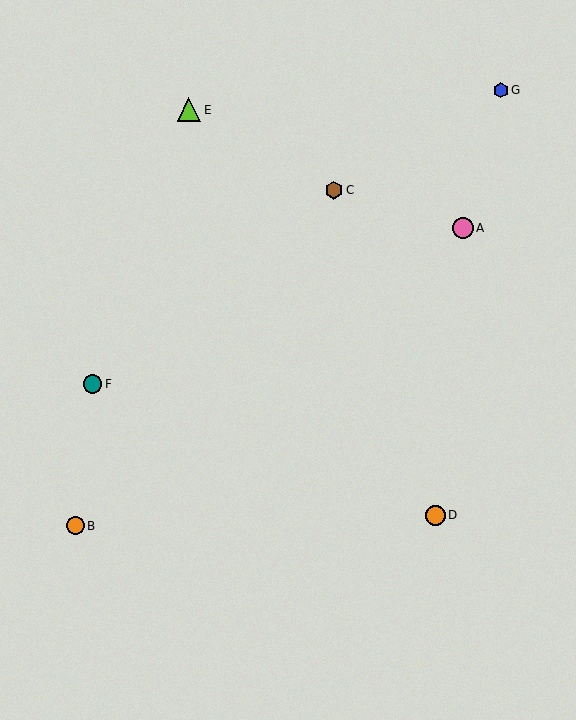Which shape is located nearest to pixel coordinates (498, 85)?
The blue hexagon (labeled G) at (501, 90) is nearest to that location.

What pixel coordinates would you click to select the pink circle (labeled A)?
Click at (463, 228) to select the pink circle A.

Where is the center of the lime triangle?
The center of the lime triangle is at (189, 110).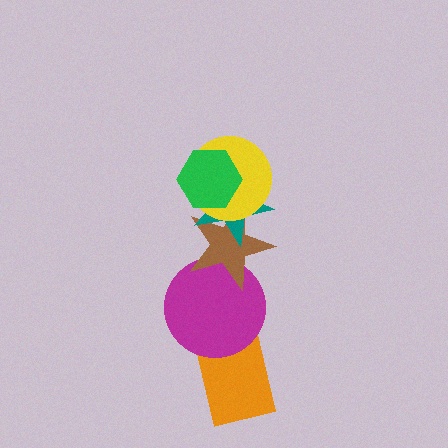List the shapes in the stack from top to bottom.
From top to bottom: the green hexagon, the yellow circle, the teal star, the brown star, the magenta circle, the orange rectangle.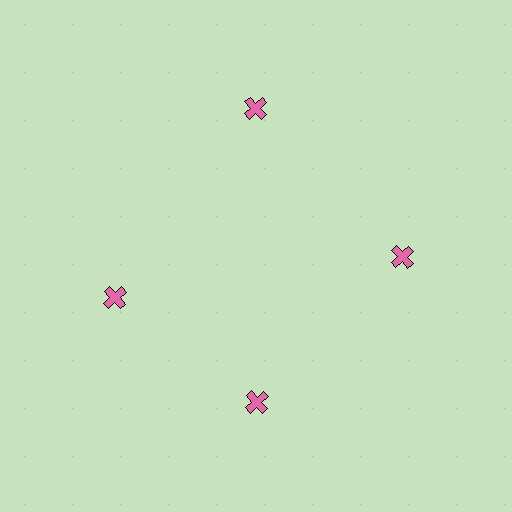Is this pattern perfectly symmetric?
No. The 4 pink crosses are arranged in a ring, but one element near the 9 o'clock position is rotated out of alignment along the ring, breaking the 4-fold rotational symmetry.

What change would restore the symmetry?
The symmetry would be restored by rotating it back into even spacing with its neighbors so that all 4 crosses sit at equal angles and equal distance from the center.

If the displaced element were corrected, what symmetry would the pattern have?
It would have 4-fold rotational symmetry — the pattern would map onto itself every 90 degrees.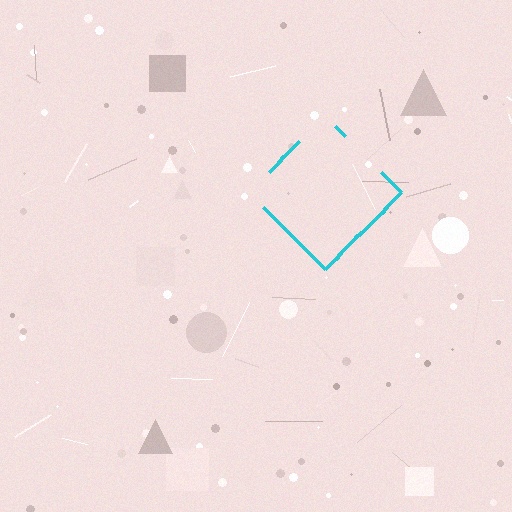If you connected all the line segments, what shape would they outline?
They would outline a diamond.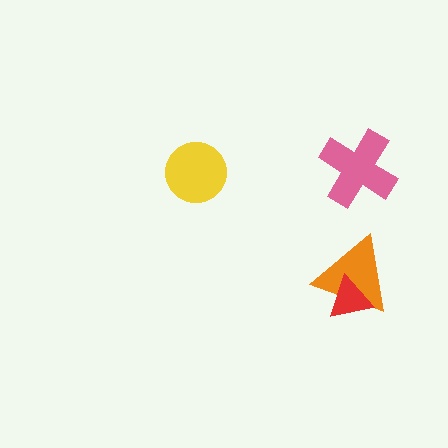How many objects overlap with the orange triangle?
1 object overlaps with the orange triangle.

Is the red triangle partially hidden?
No, no other shape covers it.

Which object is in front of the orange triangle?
The red triangle is in front of the orange triangle.